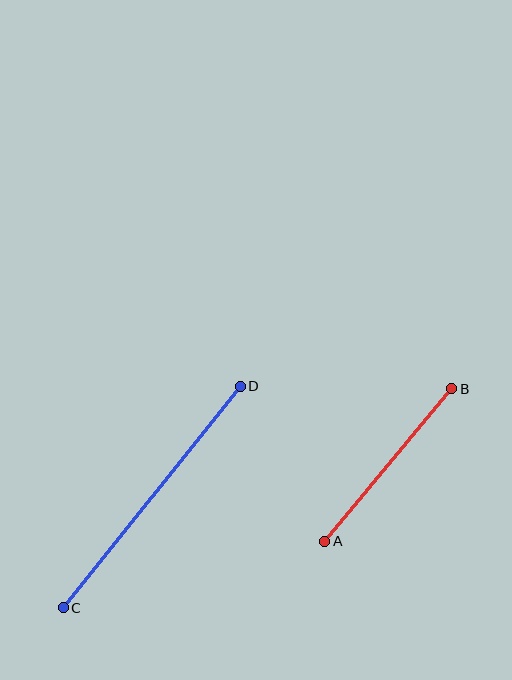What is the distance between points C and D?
The distance is approximately 284 pixels.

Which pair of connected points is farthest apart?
Points C and D are farthest apart.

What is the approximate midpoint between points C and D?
The midpoint is at approximately (152, 497) pixels.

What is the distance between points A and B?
The distance is approximately 198 pixels.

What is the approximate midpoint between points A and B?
The midpoint is at approximately (388, 465) pixels.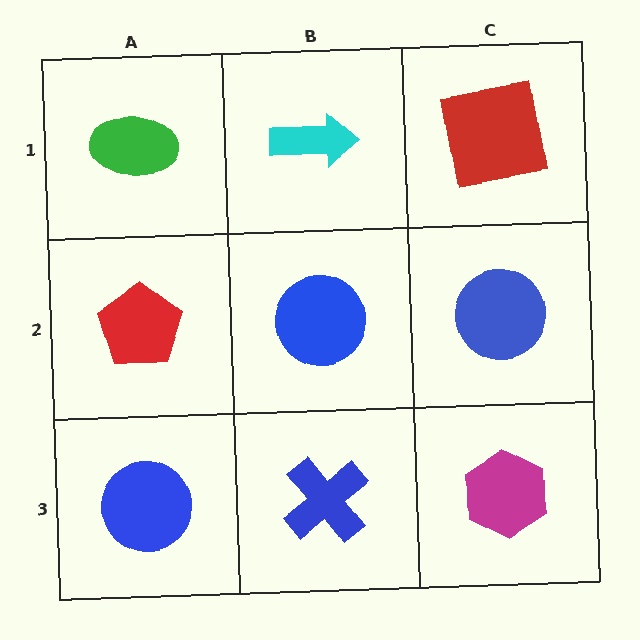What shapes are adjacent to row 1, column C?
A blue circle (row 2, column C), a cyan arrow (row 1, column B).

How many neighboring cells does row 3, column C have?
2.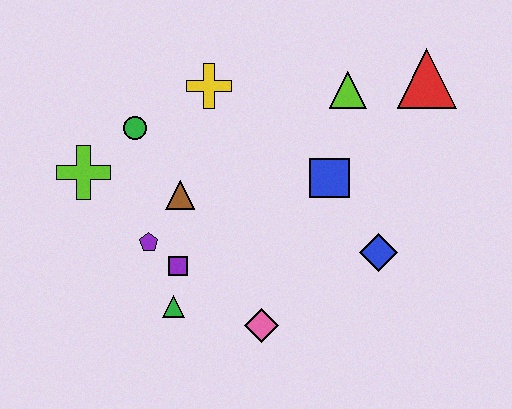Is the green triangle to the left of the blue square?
Yes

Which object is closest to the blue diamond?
The blue square is closest to the blue diamond.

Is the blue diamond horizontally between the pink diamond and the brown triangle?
No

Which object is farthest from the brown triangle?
The red triangle is farthest from the brown triangle.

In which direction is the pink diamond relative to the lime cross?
The pink diamond is to the right of the lime cross.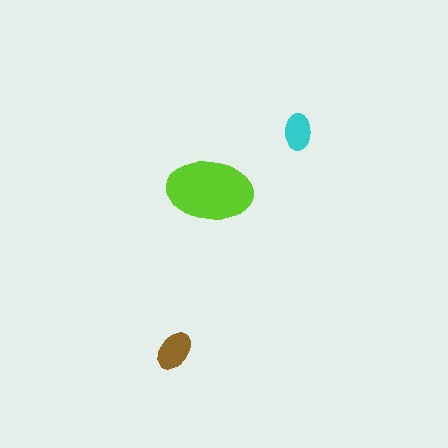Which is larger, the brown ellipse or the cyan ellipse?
The brown one.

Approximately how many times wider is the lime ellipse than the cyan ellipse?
About 2.5 times wider.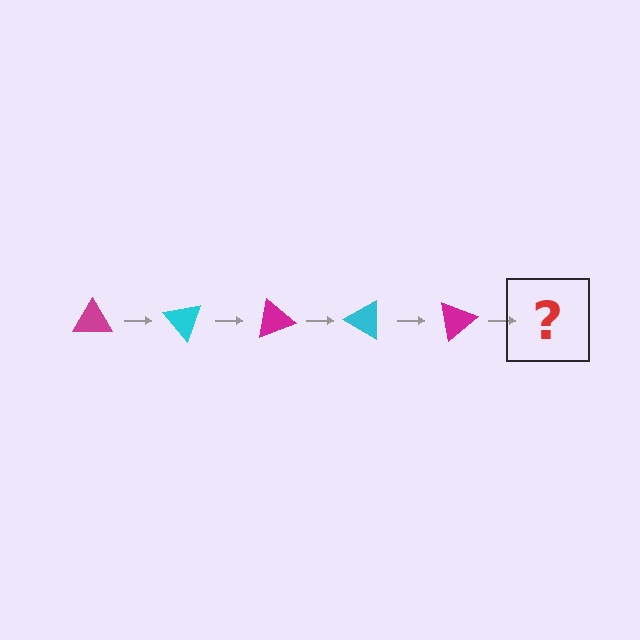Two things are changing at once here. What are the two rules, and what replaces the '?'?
The two rules are that it rotates 50 degrees each step and the color cycles through magenta and cyan. The '?' should be a cyan triangle, rotated 250 degrees from the start.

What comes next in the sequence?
The next element should be a cyan triangle, rotated 250 degrees from the start.